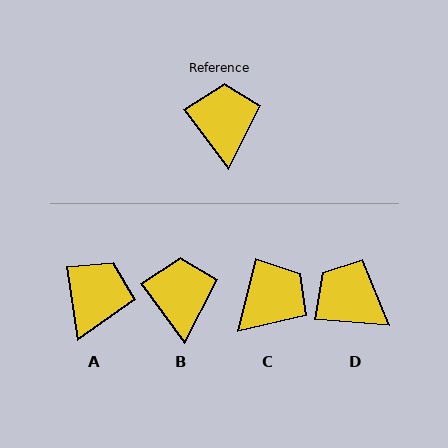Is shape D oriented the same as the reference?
No, it is off by about 49 degrees.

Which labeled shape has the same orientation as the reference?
B.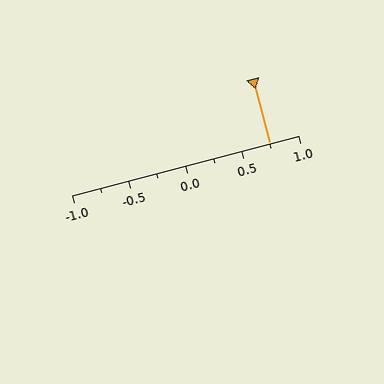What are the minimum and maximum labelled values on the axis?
The axis runs from -1.0 to 1.0.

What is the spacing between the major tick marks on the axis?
The major ticks are spaced 0.5 apart.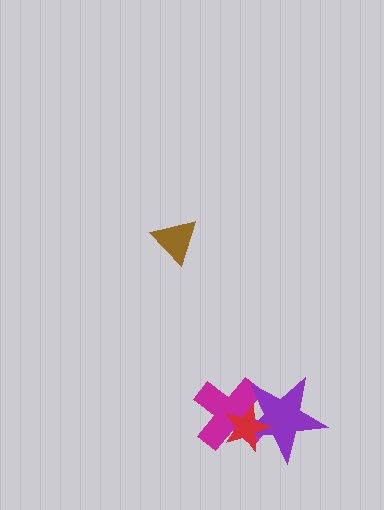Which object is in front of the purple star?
The red star is in front of the purple star.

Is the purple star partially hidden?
Yes, it is partially covered by another shape.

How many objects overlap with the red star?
2 objects overlap with the red star.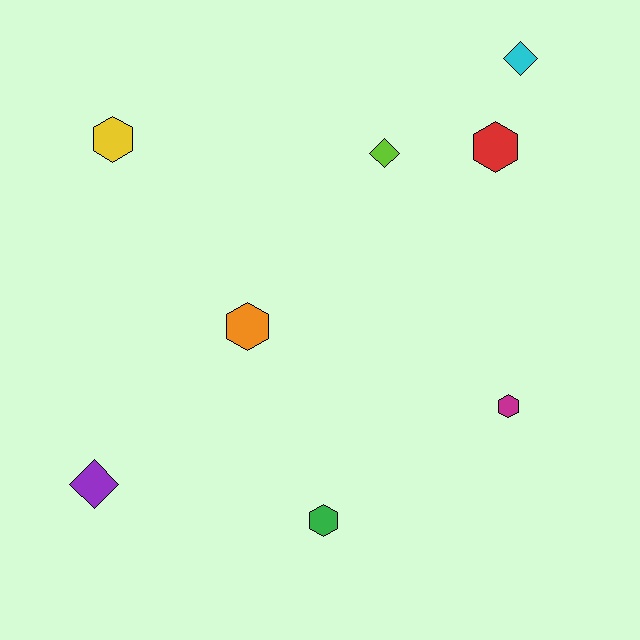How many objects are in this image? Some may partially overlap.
There are 8 objects.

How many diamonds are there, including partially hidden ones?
There are 3 diamonds.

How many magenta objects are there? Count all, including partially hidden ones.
There is 1 magenta object.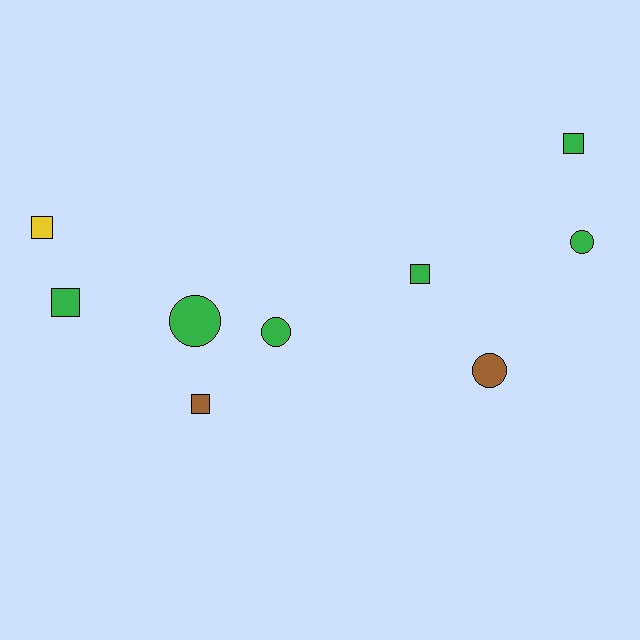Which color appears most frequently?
Green, with 6 objects.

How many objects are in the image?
There are 9 objects.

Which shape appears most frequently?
Square, with 5 objects.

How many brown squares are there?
There is 1 brown square.